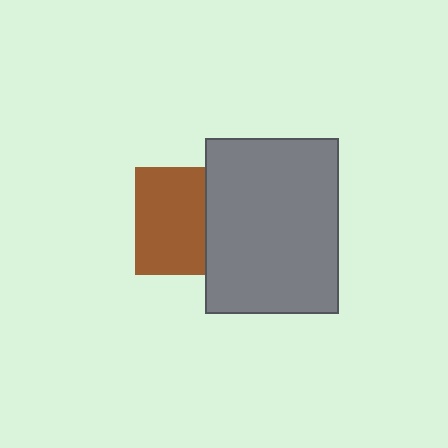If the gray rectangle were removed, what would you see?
You would see the complete brown square.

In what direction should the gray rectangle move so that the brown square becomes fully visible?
The gray rectangle should move right. That is the shortest direction to clear the overlap and leave the brown square fully visible.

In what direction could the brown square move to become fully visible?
The brown square could move left. That would shift it out from behind the gray rectangle entirely.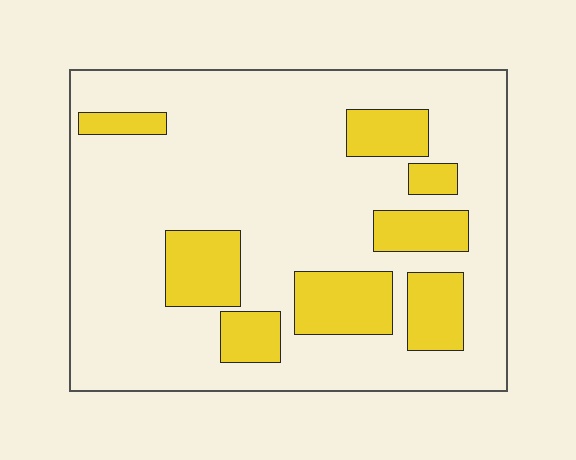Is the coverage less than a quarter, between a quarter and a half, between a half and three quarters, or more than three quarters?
Less than a quarter.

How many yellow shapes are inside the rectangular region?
8.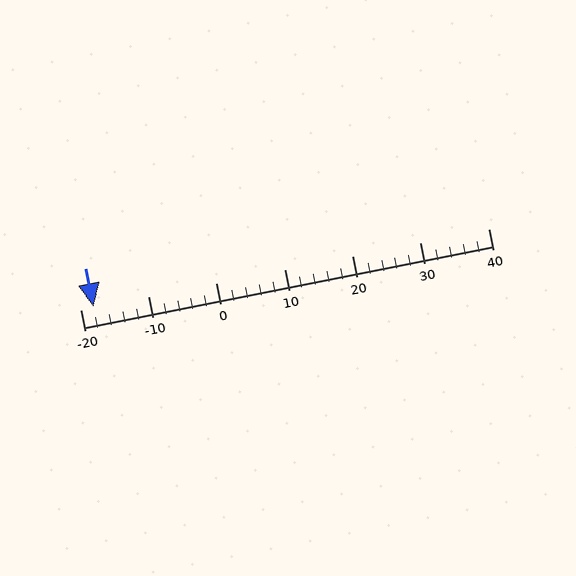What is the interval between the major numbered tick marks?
The major tick marks are spaced 10 units apart.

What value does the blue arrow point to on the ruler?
The blue arrow points to approximately -18.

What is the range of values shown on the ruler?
The ruler shows values from -20 to 40.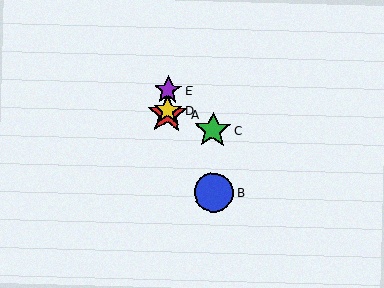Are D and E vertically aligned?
Yes, both are at x≈167.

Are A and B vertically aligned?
No, A is at x≈167 and B is at x≈214.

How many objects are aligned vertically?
3 objects (A, D, E) are aligned vertically.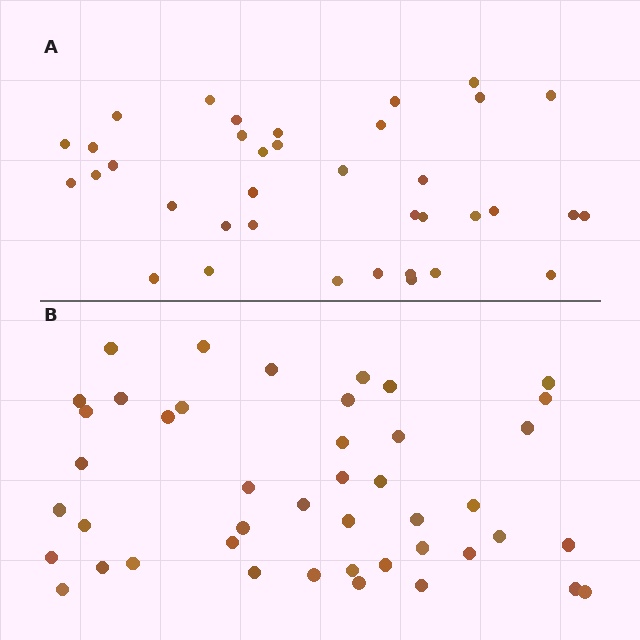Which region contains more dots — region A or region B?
Region B (the bottom region) has more dots.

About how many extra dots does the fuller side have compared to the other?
Region B has roughly 8 or so more dots than region A.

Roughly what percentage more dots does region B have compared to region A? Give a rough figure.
About 20% more.